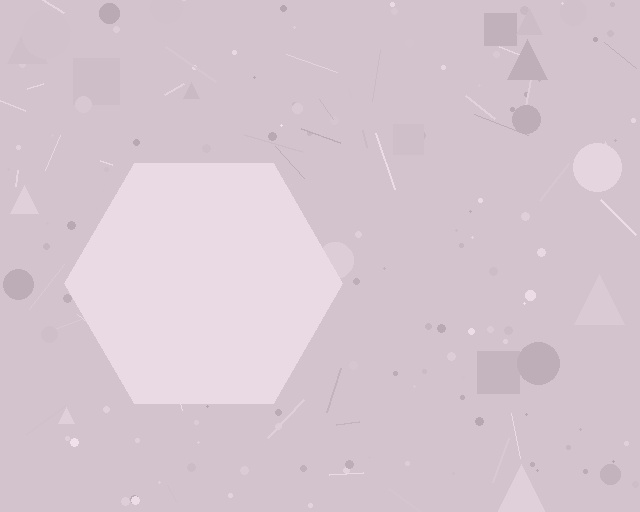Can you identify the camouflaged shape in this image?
The camouflaged shape is a hexagon.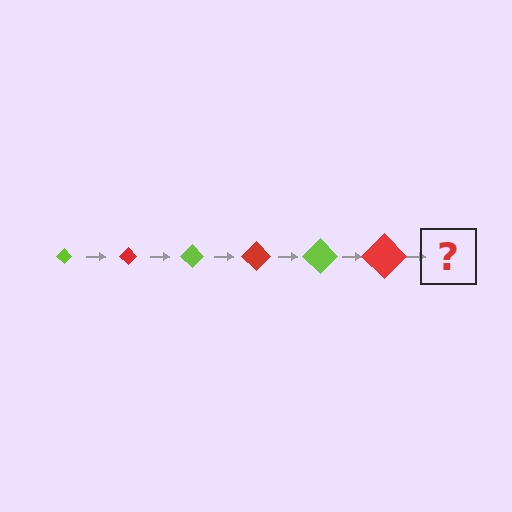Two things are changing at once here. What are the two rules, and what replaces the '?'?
The two rules are that the diamond grows larger each step and the color cycles through lime and red. The '?' should be a lime diamond, larger than the previous one.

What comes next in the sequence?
The next element should be a lime diamond, larger than the previous one.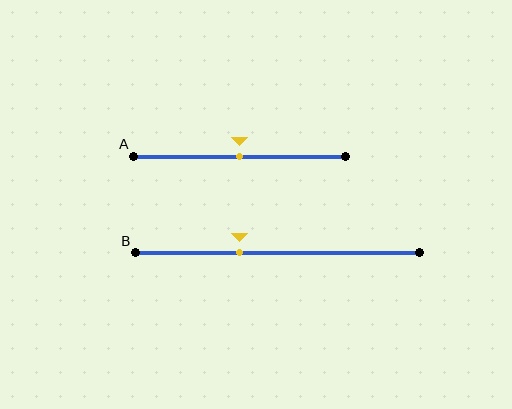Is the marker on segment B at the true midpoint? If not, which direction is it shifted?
No, the marker on segment B is shifted to the left by about 13% of the segment length.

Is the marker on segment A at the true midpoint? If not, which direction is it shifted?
Yes, the marker on segment A is at the true midpoint.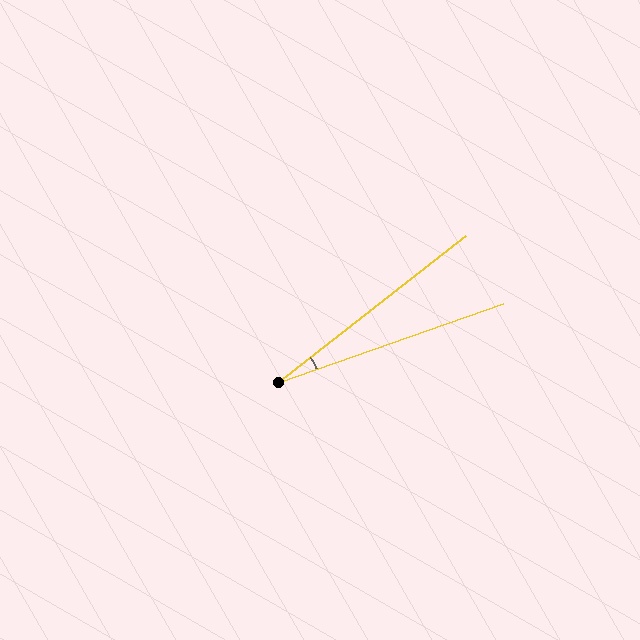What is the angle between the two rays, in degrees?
Approximately 19 degrees.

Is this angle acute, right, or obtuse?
It is acute.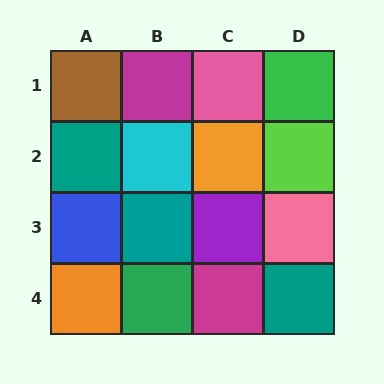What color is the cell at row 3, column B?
Teal.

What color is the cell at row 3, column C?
Purple.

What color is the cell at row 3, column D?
Pink.